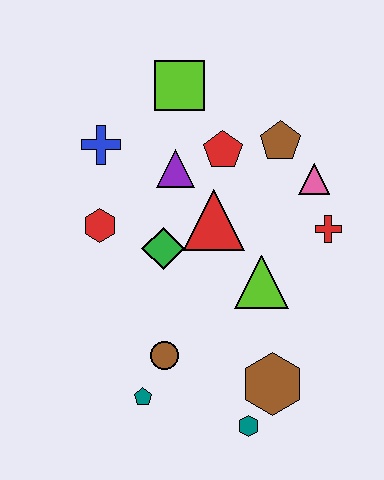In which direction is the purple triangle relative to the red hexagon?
The purple triangle is to the right of the red hexagon.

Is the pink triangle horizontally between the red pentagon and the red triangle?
No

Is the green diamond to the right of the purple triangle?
No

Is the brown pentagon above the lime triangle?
Yes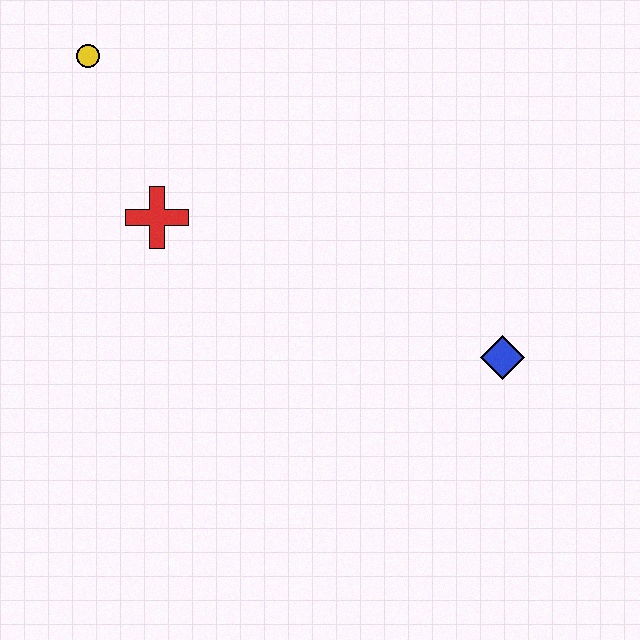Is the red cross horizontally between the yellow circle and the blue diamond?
Yes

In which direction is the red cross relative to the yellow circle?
The red cross is below the yellow circle.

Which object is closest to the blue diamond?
The red cross is closest to the blue diamond.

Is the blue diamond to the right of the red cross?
Yes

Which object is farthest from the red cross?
The blue diamond is farthest from the red cross.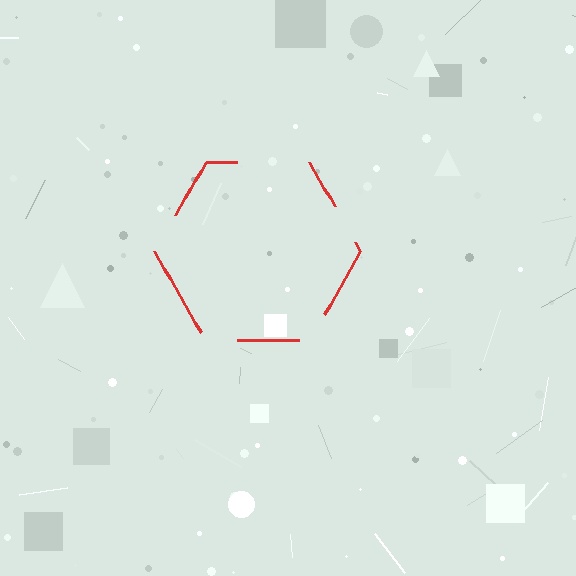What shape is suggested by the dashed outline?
The dashed outline suggests a hexagon.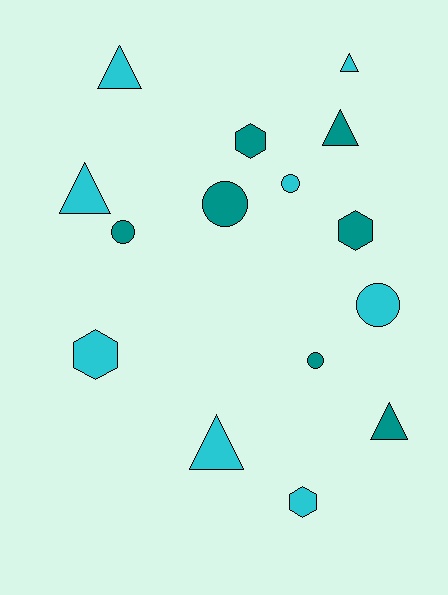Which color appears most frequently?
Cyan, with 8 objects.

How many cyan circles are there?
There are 2 cyan circles.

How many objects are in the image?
There are 15 objects.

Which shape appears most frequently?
Triangle, with 6 objects.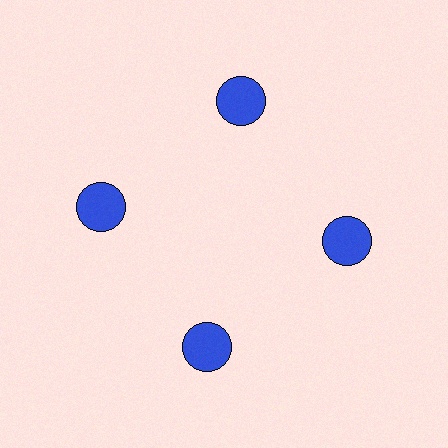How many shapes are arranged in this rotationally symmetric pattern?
There are 4 shapes, arranged in 4 groups of 1.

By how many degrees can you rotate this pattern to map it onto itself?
The pattern maps onto itself every 90 degrees of rotation.